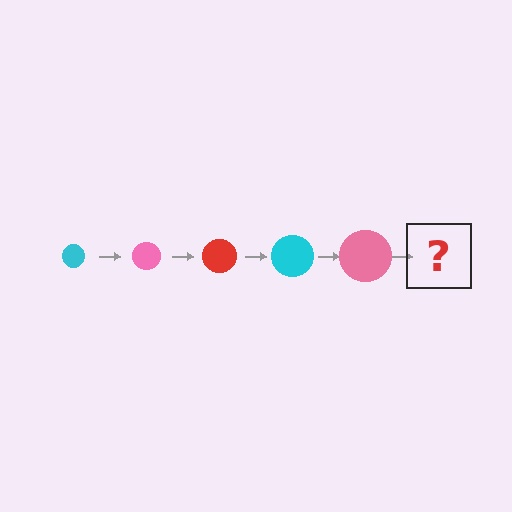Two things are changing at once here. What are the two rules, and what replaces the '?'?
The two rules are that the circle grows larger each step and the color cycles through cyan, pink, and red. The '?' should be a red circle, larger than the previous one.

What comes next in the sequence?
The next element should be a red circle, larger than the previous one.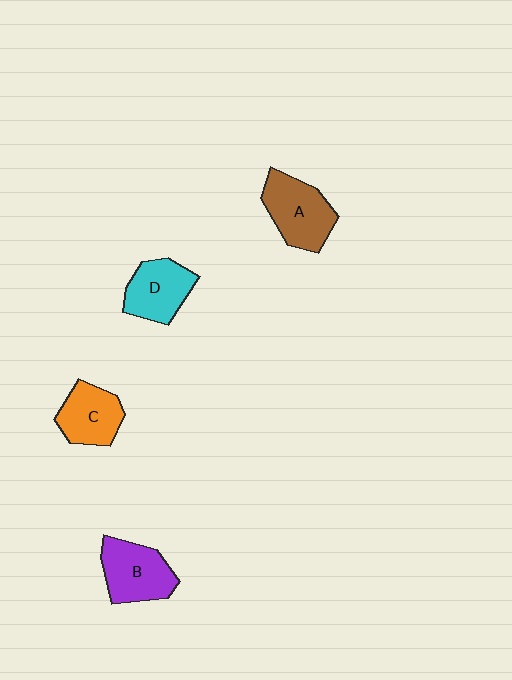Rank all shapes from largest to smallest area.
From largest to smallest: A (brown), B (purple), D (cyan), C (orange).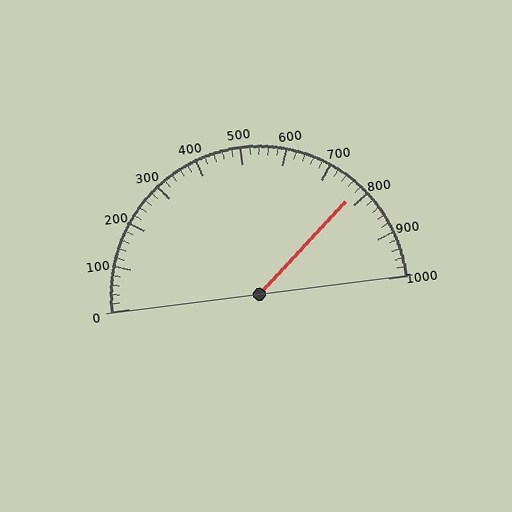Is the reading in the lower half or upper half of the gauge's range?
The reading is in the upper half of the range (0 to 1000).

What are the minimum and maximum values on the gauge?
The gauge ranges from 0 to 1000.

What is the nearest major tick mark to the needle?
The nearest major tick mark is 800.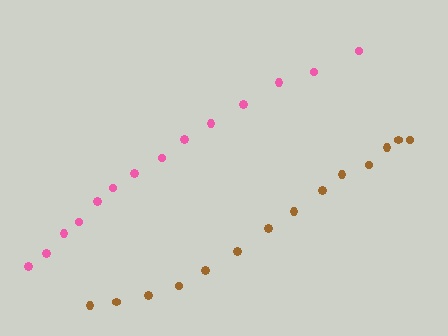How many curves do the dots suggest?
There are 2 distinct paths.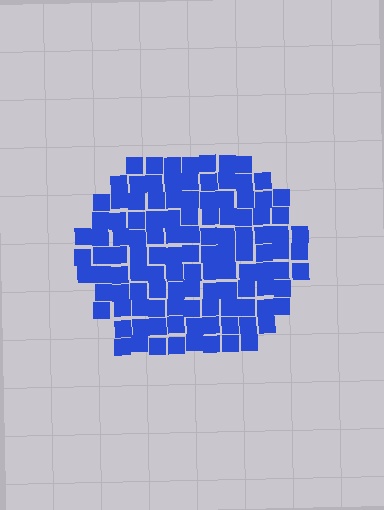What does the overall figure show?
The overall figure shows a hexagon.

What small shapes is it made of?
It is made of small squares.